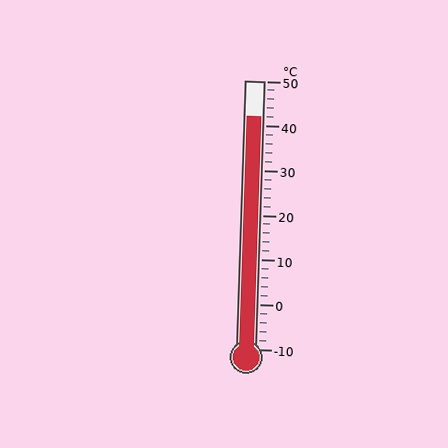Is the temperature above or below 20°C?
The temperature is above 20°C.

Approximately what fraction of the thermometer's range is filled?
The thermometer is filled to approximately 85% of its range.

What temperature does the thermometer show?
The thermometer shows approximately 42°C.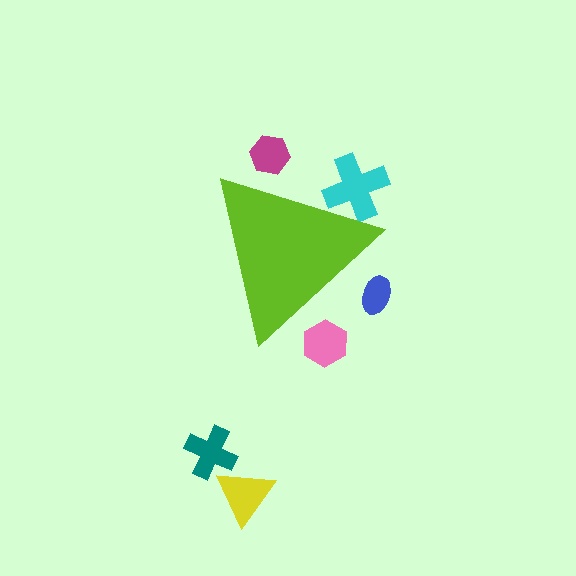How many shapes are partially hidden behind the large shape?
4 shapes are partially hidden.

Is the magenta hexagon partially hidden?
Yes, the magenta hexagon is partially hidden behind the lime triangle.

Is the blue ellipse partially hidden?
Yes, the blue ellipse is partially hidden behind the lime triangle.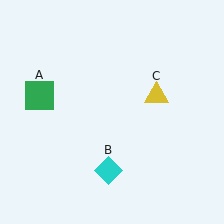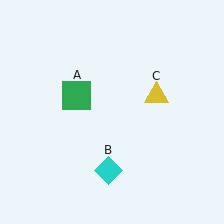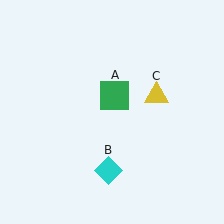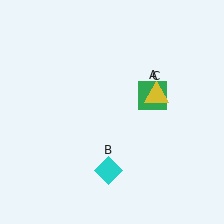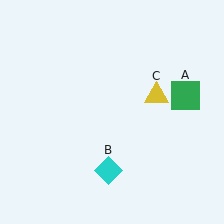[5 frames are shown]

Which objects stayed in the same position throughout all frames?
Cyan diamond (object B) and yellow triangle (object C) remained stationary.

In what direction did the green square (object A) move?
The green square (object A) moved right.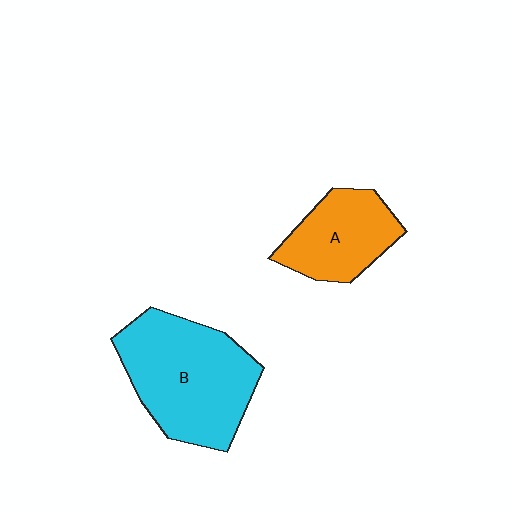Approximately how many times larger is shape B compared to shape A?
Approximately 1.7 times.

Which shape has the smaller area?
Shape A (orange).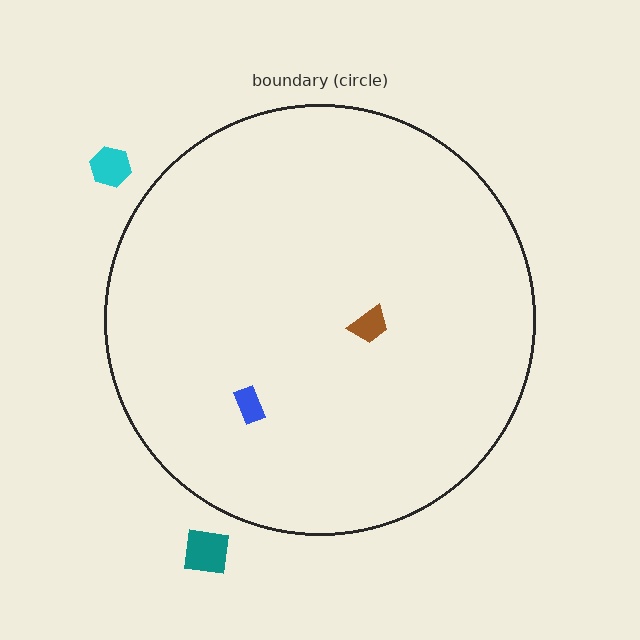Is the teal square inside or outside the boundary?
Outside.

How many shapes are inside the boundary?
2 inside, 2 outside.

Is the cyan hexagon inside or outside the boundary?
Outside.